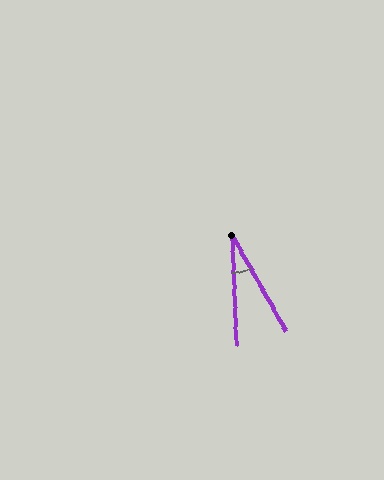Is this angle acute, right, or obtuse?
It is acute.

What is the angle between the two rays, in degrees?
Approximately 27 degrees.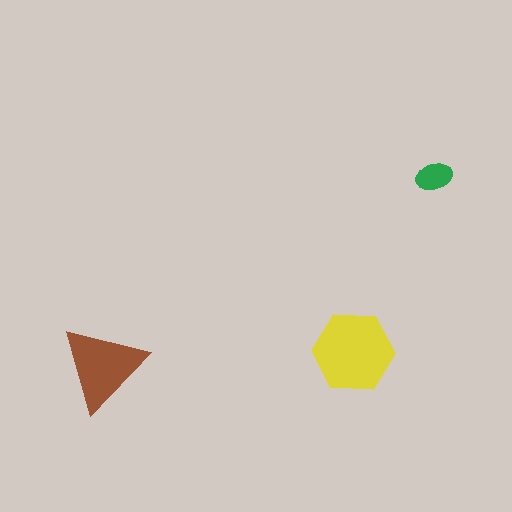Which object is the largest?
The yellow hexagon.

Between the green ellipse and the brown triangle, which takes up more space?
The brown triangle.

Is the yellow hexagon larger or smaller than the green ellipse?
Larger.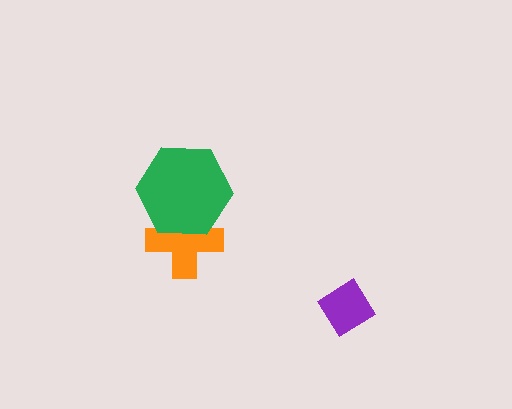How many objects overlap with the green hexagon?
1 object overlaps with the green hexagon.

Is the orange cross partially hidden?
Yes, it is partially covered by another shape.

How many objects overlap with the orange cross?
1 object overlaps with the orange cross.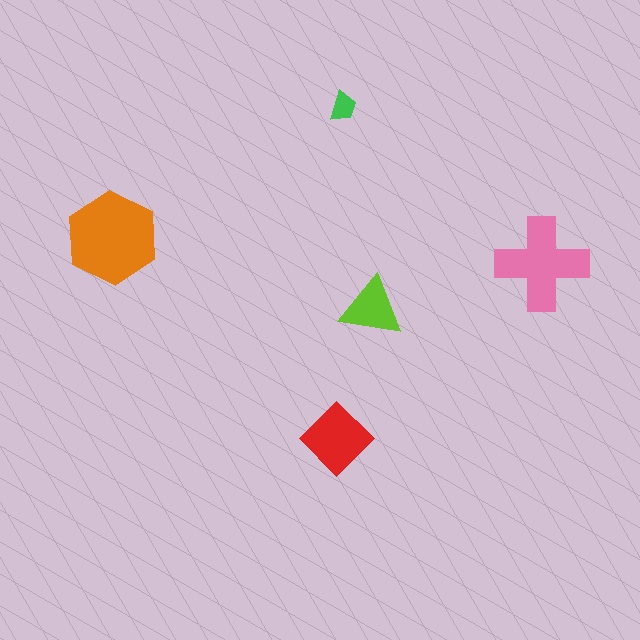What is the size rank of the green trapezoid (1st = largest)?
5th.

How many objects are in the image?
There are 5 objects in the image.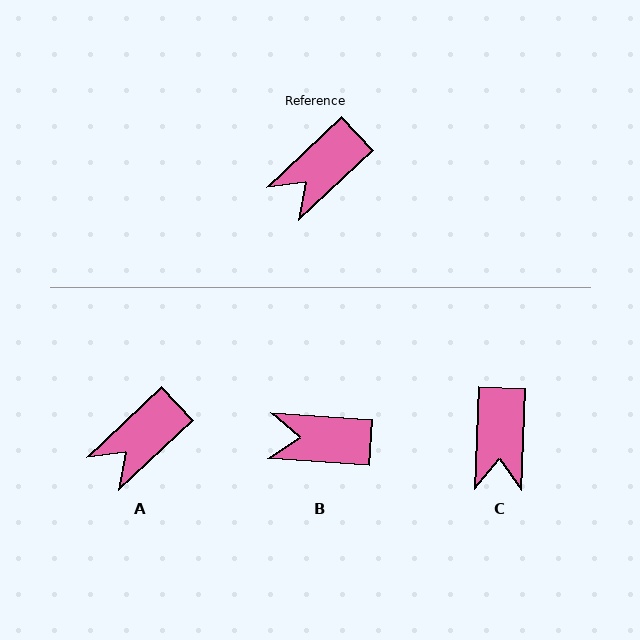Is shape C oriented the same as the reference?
No, it is off by about 44 degrees.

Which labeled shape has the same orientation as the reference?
A.